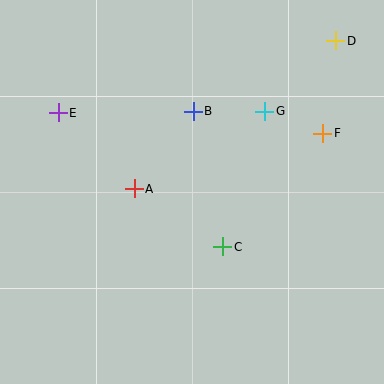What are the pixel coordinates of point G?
Point G is at (265, 111).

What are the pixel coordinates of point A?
Point A is at (134, 189).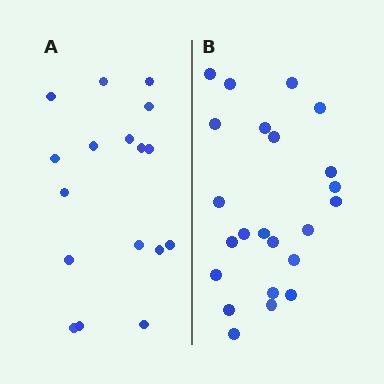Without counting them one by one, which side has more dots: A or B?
Region B (the right region) has more dots.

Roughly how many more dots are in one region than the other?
Region B has about 6 more dots than region A.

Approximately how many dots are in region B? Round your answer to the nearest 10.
About 20 dots. (The exact count is 23, which rounds to 20.)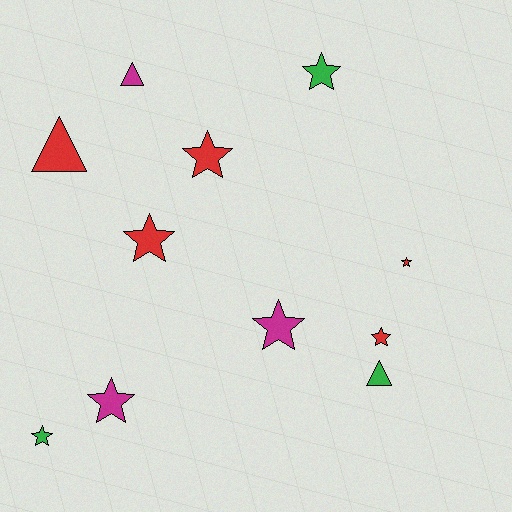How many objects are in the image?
There are 11 objects.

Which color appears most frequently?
Red, with 5 objects.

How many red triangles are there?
There is 1 red triangle.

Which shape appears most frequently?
Star, with 8 objects.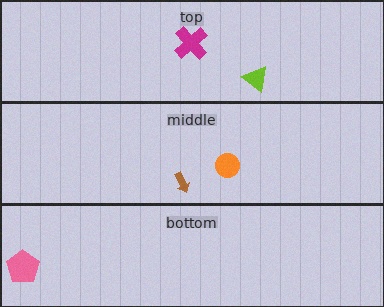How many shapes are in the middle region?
2.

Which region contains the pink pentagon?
The bottom region.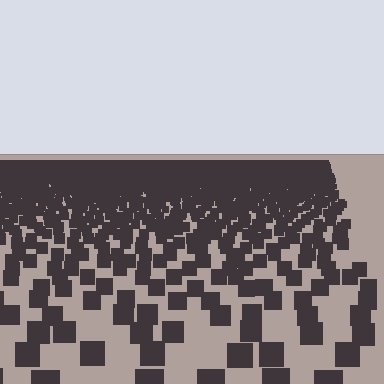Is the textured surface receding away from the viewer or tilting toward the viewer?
The surface is receding away from the viewer. Texture elements get smaller and denser toward the top.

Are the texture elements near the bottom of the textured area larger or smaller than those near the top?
Larger. Near the bottom, elements are closer to the viewer and appear at a bigger on-screen size.